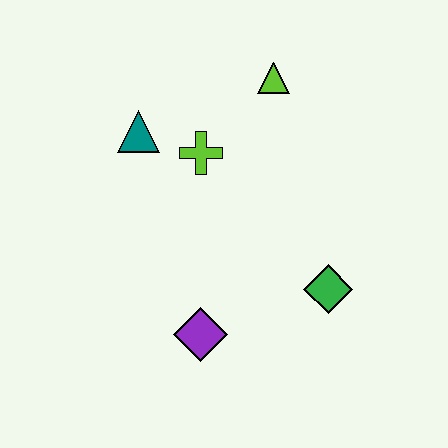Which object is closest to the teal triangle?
The lime cross is closest to the teal triangle.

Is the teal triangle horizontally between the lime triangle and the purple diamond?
No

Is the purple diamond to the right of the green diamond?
No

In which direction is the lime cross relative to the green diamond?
The lime cross is above the green diamond.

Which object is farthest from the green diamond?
The teal triangle is farthest from the green diamond.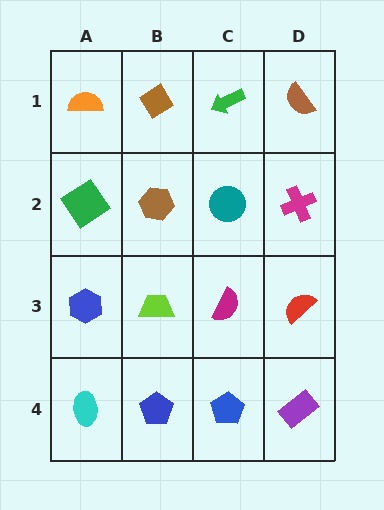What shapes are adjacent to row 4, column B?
A lime trapezoid (row 3, column B), a cyan ellipse (row 4, column A), a blue pentagon (row 4, column C).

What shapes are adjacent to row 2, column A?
An orange semicircle (row 1, column A), a blue hexagon (row 3, column A), a brown hexagon (row 2, column B).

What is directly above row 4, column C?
A magenta semicircle.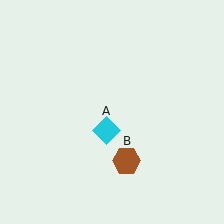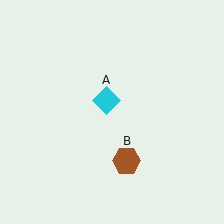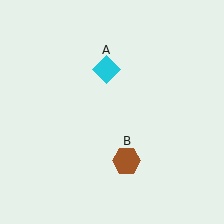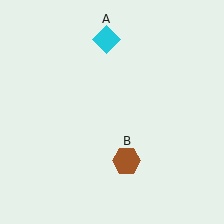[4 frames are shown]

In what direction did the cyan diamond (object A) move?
The cyan diamond (object A) moved up.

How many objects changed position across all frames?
1 object changed position: cyan diamond (object A).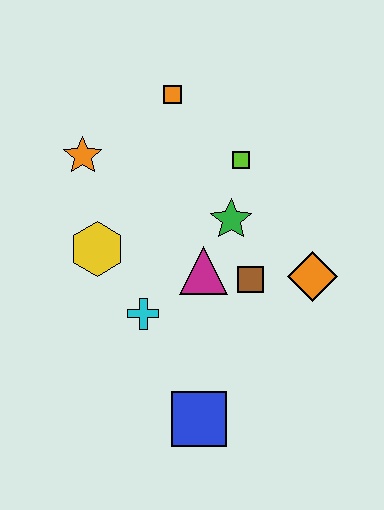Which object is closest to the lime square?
The green star is closest to the lime square.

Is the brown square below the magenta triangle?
Yes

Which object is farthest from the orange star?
The blue square is farthest from the orange star.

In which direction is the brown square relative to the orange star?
The brown square is to the right of the orange star.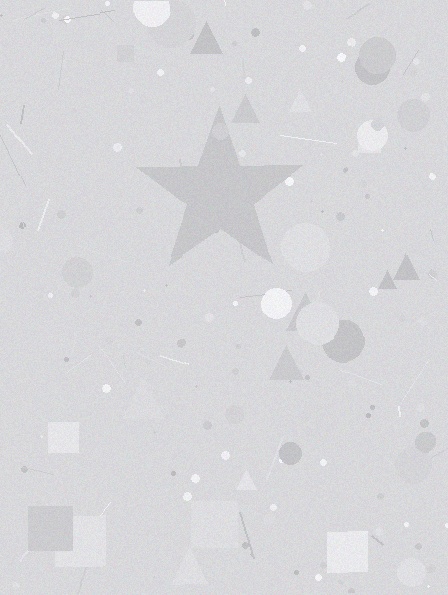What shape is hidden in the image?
A star is hidden in the image.